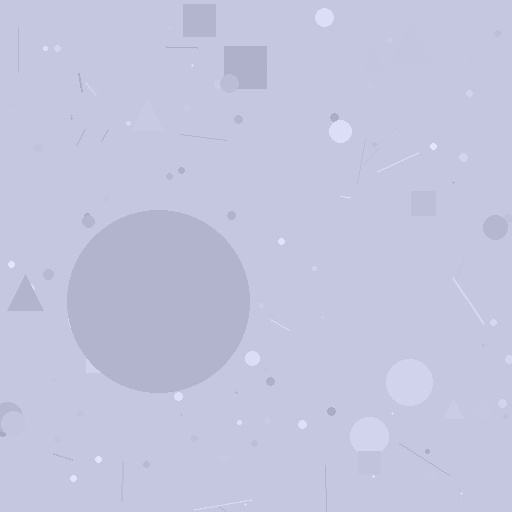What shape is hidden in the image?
A circle is hidden in the image.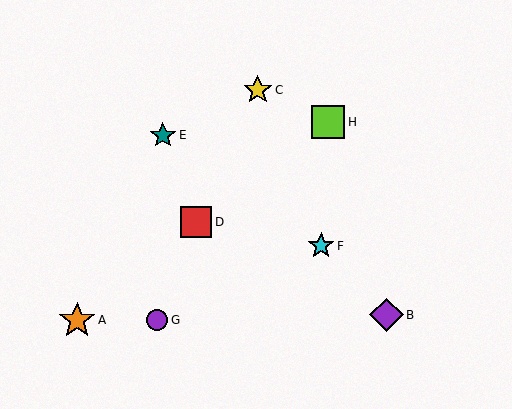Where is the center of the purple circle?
The center of the purple circle is at (157, 320).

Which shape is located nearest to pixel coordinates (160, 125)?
The teal star (labeled E) at (163, 135) is nearest to that location.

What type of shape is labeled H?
Shape H is a lime square.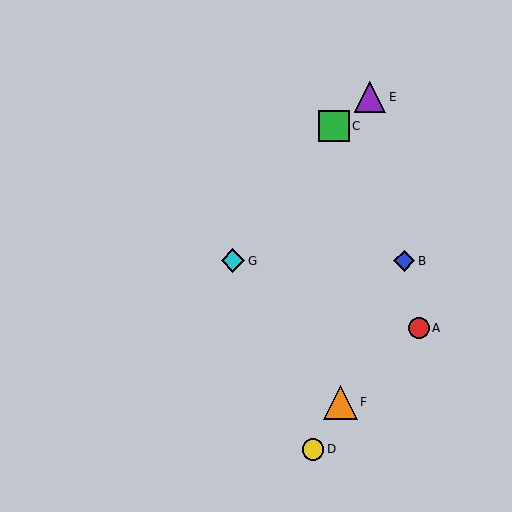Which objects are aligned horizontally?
Objects B, G are aligned horizontally.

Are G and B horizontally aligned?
Yes, both are at y≈261.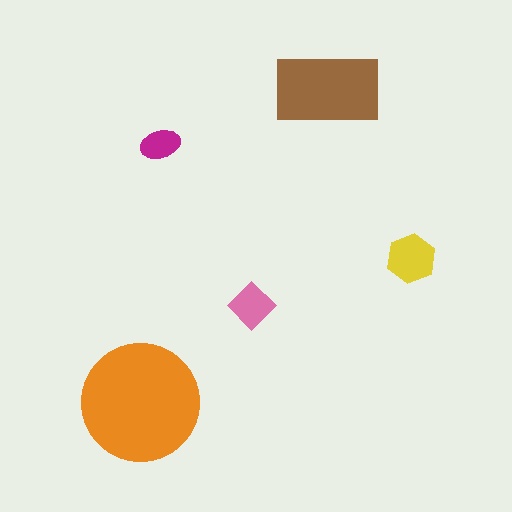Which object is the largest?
The orange circle.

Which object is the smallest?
The magenta ellipse.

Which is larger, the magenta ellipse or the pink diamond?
The pink diamond.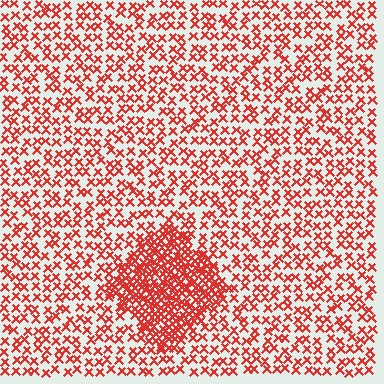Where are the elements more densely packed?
The elements are more densely packed inside the diamond boundary.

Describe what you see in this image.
The image contains small red elements arranged at two different densities. A diamond-shaped region is visible where the elements are more densely packed than the surrounding area.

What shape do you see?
I see a diamond.